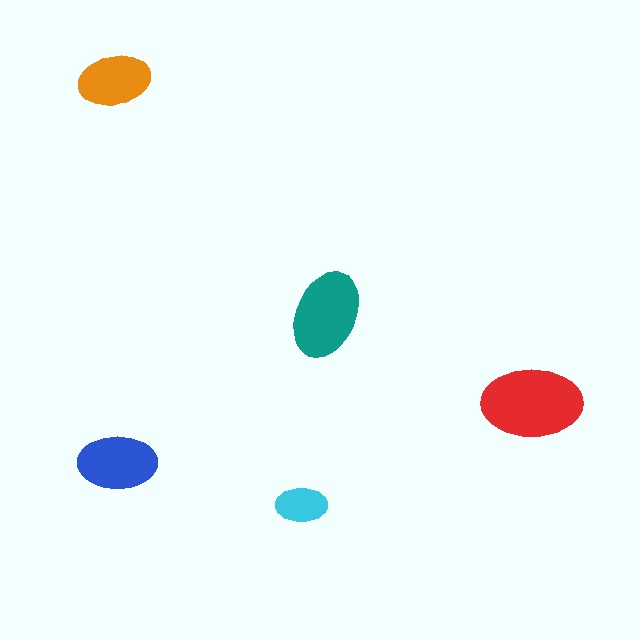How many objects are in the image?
There are 5 objects in the image.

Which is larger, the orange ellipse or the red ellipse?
The red one.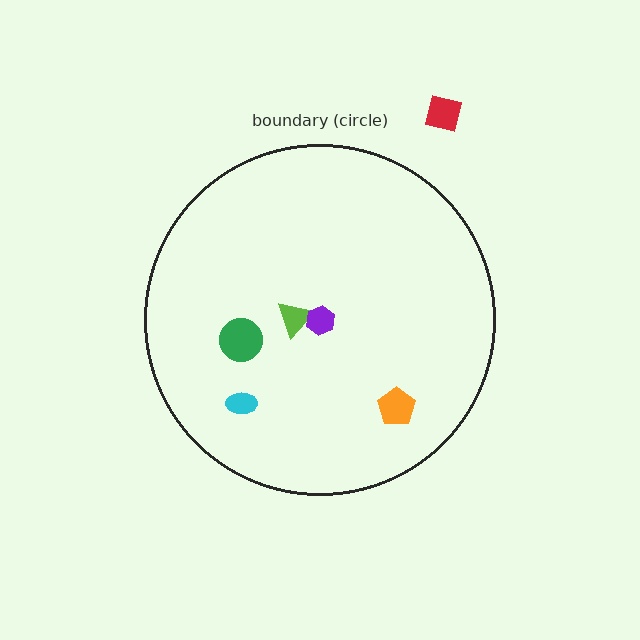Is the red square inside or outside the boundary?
Outside.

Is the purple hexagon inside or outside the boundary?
Inside.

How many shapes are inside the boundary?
5 inside, 1 outside.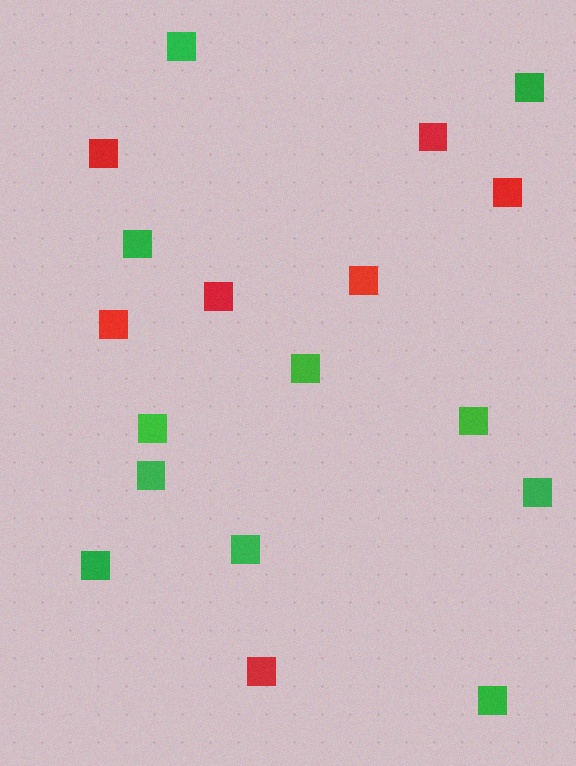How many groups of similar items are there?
There are 2 groups: one group of green squares (11) and one group of red squares (7).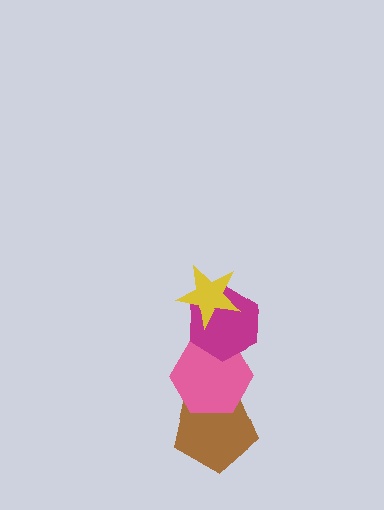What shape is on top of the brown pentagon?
The pink hexagon is on top of the brown pentagon.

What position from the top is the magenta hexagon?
The magenta hexagon is 2nd from the top.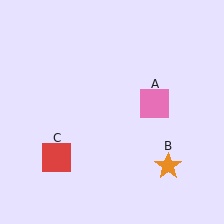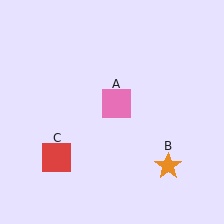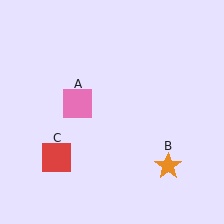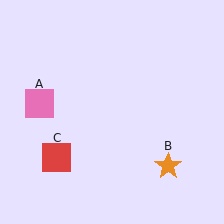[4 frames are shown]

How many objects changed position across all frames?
1 object changed position: pink square (object A).